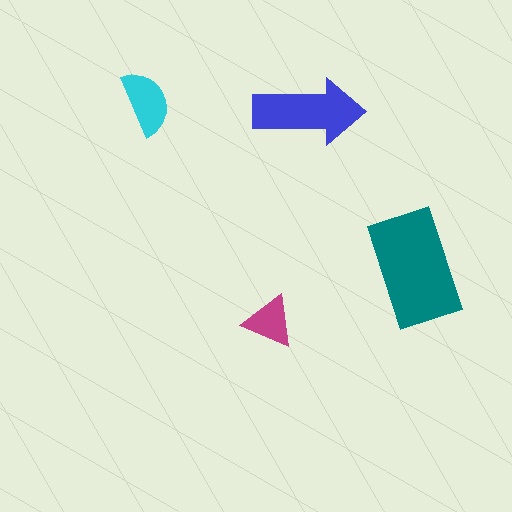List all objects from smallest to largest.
The magenta triangle, the cyan semicircle, the blue arrow, the teal rectangle.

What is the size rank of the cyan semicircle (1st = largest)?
3rd.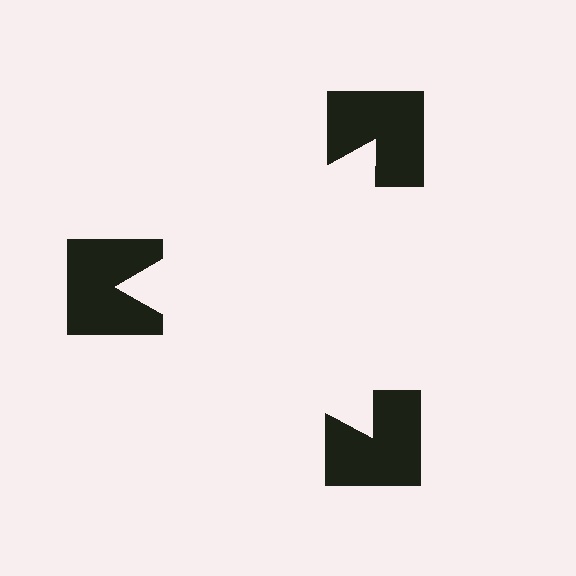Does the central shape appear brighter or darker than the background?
It typically appears slightly brighter than the background, even though no actual brightness change is drawn.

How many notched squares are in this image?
There are 3 — one at each vertex of the illusory triangle.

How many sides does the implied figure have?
3 sides.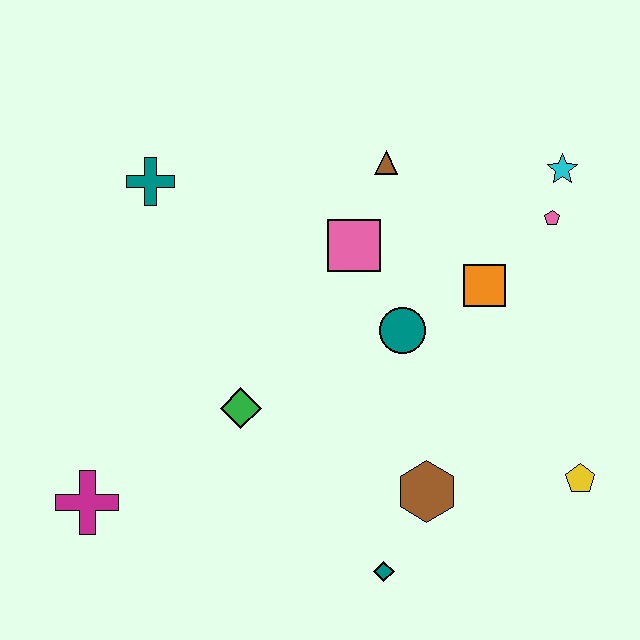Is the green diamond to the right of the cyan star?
No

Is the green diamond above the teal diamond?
Yes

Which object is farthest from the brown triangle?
The magenta cross is farthest from the brown triangle.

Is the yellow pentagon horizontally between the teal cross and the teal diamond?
No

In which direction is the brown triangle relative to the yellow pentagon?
The brown triangle is above the yellow pentagon.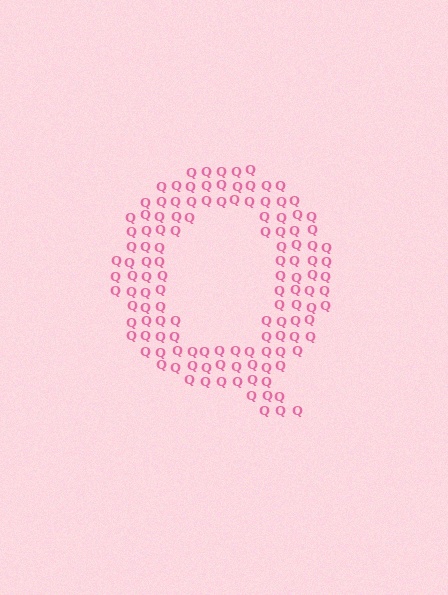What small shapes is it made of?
It is made of small letter Q's.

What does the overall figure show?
The overall figure shows the letter Q.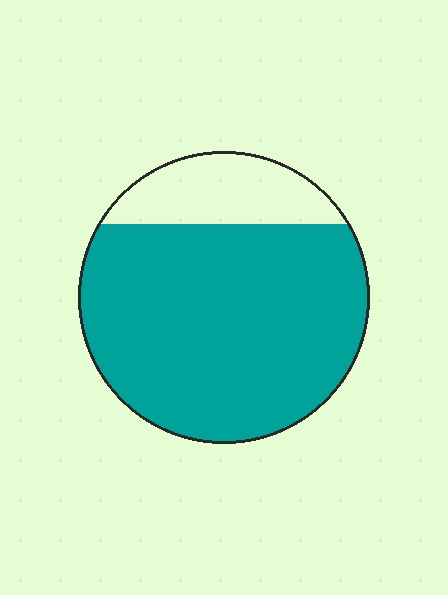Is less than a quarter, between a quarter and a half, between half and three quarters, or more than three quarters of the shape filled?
More than three quarters.